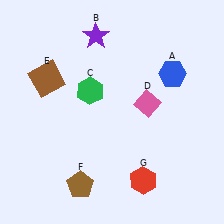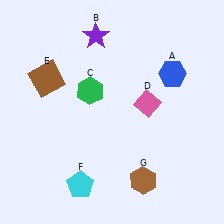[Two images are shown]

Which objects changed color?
F changed from brown to cyan. G changed from red to brown.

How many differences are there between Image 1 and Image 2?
There are 2 differences between the two images.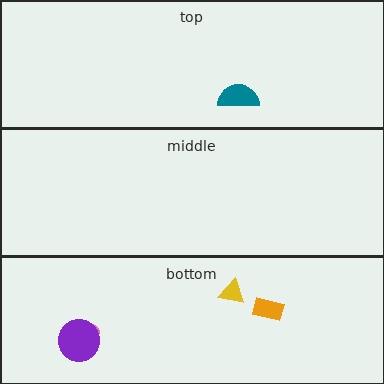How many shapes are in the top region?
1.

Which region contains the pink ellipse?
The bottom region.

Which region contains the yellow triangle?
The bottom region.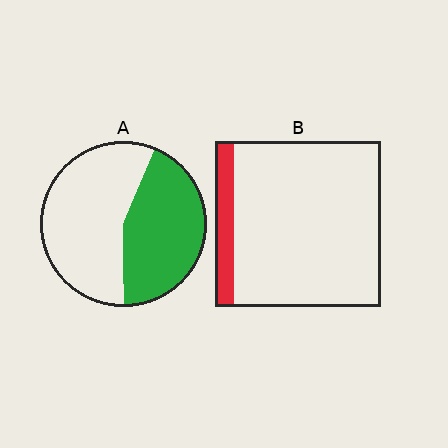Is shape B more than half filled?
No.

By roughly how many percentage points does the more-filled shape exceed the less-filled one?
By roughly 35 percentage points (A over B).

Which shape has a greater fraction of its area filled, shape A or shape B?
Shape A.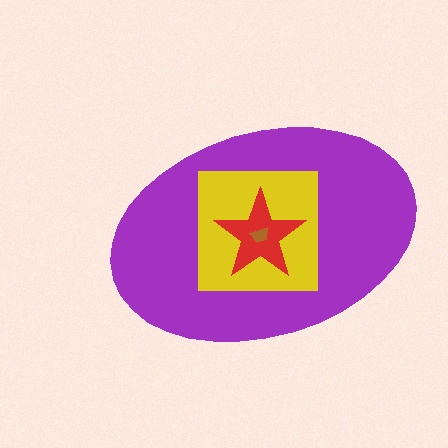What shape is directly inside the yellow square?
The red star.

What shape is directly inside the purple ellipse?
The yellow square.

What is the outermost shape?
The purple ellipse.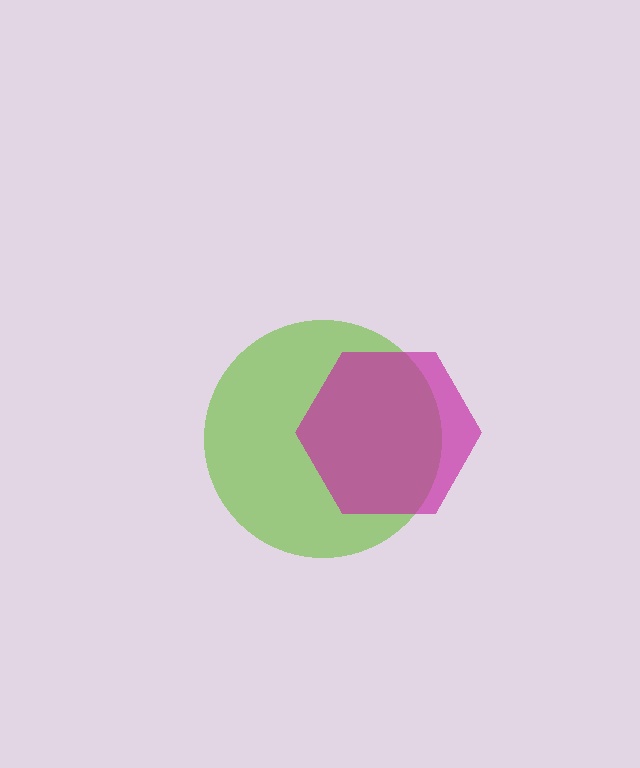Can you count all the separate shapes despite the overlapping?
Yes, there are 2 separate shapes.